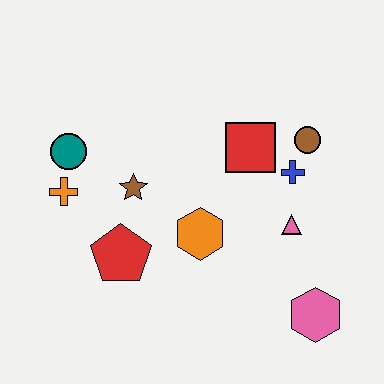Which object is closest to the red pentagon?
The brown star is closest to the red pentagon.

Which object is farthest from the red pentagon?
The brown circle is farthest from the red pentagon.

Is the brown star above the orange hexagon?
Yes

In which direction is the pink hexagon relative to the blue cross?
The pink hexagon is below the blue cross.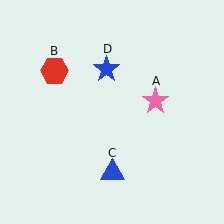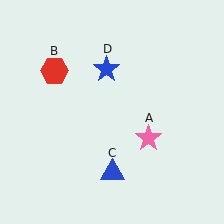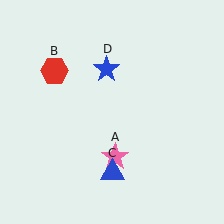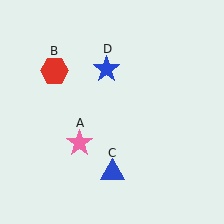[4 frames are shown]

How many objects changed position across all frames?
1 object changed position: pink star (object A).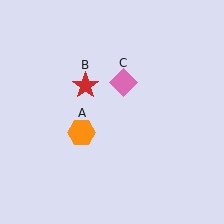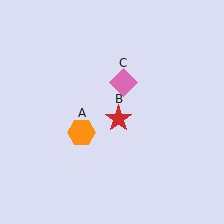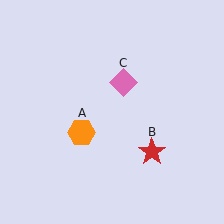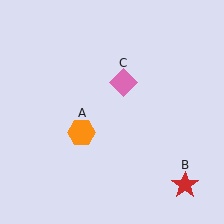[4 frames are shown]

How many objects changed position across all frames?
1 object changed position: red star (object B).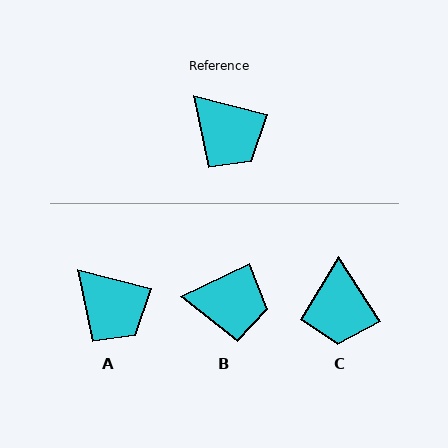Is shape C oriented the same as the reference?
No, it is off by about 42 degrees.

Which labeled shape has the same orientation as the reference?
A.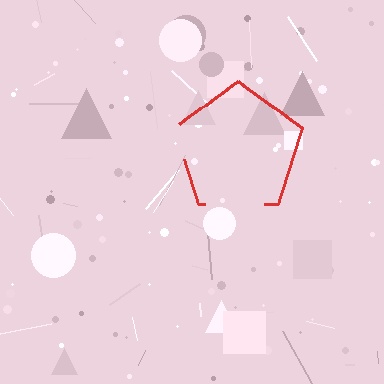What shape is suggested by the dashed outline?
The dashed outline suggests a pentagon.